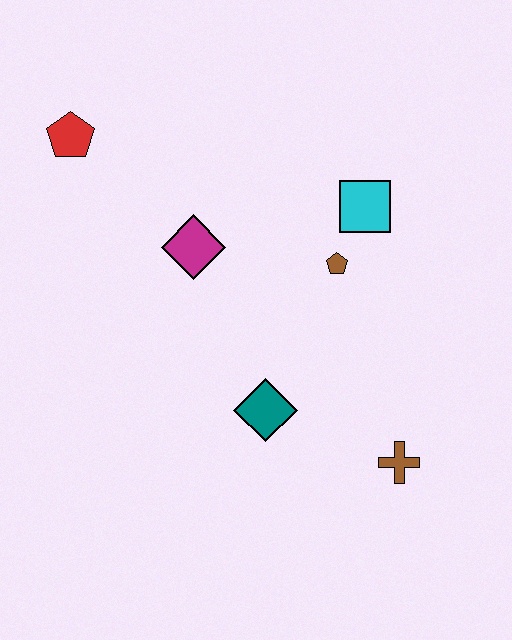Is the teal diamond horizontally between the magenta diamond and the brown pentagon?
Yes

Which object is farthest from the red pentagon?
The brown cross is farthest from the red pentagon.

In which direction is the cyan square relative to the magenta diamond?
The cyan square is to the right of the magenta diamond.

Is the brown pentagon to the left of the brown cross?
Yes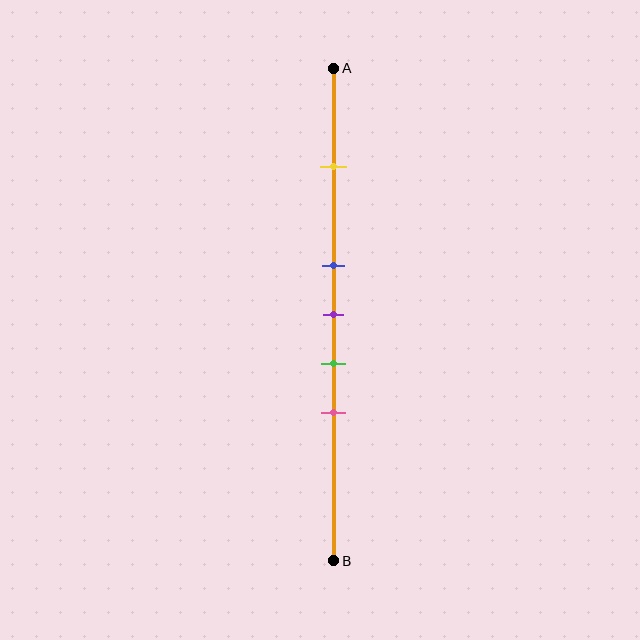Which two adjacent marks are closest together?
The blue and purple marks are the closest adjacent pair.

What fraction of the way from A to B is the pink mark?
The pink mark is approximately 70% (0.7) of the way from A to B.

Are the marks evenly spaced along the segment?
No, the marks are not evenly spaced.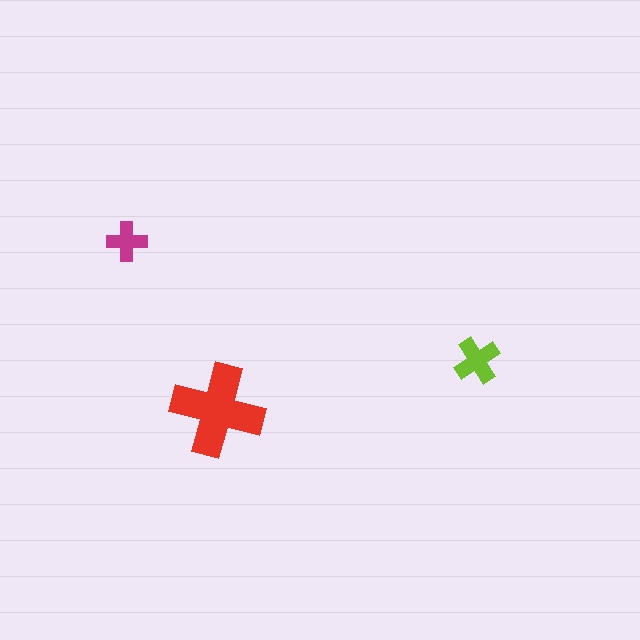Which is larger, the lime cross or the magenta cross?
The lime one.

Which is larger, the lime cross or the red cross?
The red one.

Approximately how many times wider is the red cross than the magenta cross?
About 2.5 times wider.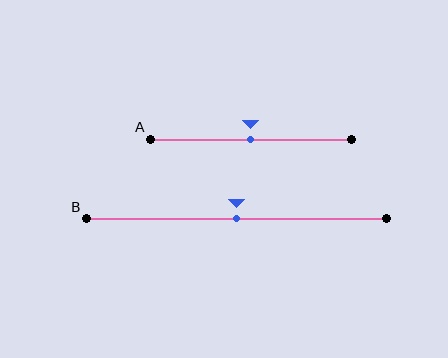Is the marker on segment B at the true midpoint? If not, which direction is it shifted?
Yes, the marker on segment B is at the true midpoint.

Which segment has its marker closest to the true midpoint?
Segment A has its marker closest to the true midpoint.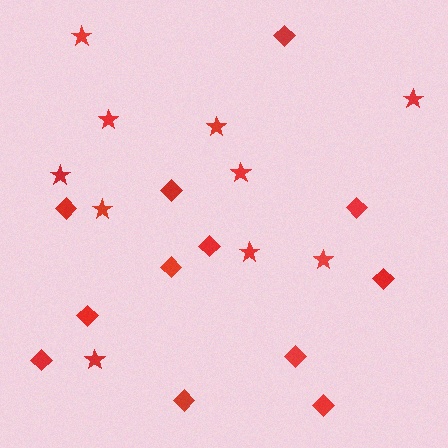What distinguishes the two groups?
There are 2 groups: one group of stars (10) and one group of diamonds (12).